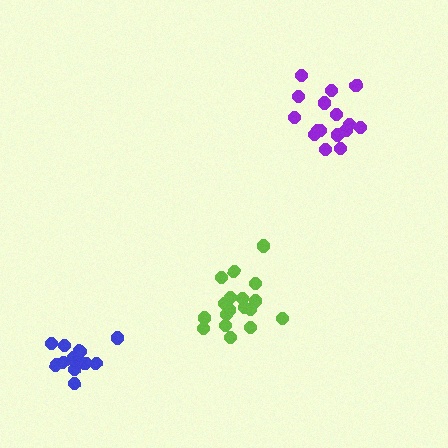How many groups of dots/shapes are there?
There are 3 groups.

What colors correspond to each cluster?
The clusters are colored: purple, lime, blue.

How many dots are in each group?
Group 1: 16 dots, Group 2: 18 dots, Group 3: 15 dots (49 total).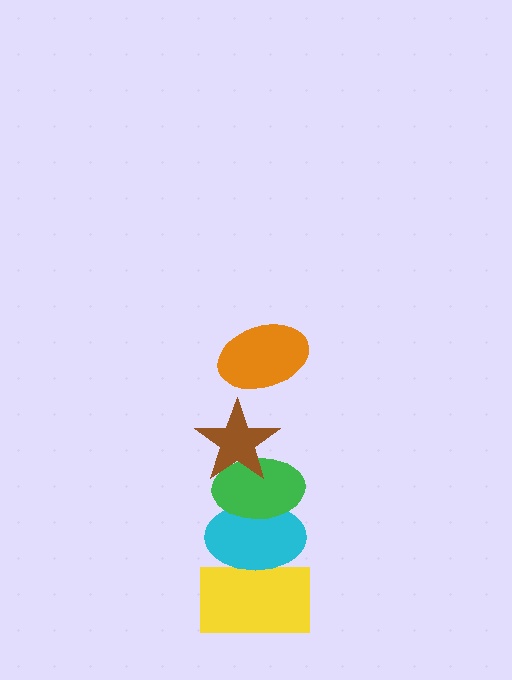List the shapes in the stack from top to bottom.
From top to bottom: the orange ellipse, the brown star, the green ellipse, the cyan ellipse, the yellow rectangle.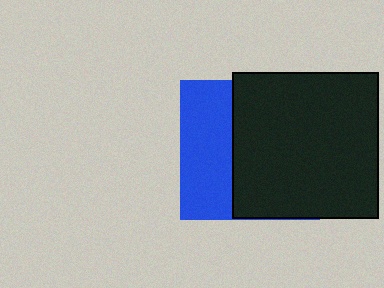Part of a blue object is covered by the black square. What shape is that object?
It is a square.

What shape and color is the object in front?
The object in front is a black square.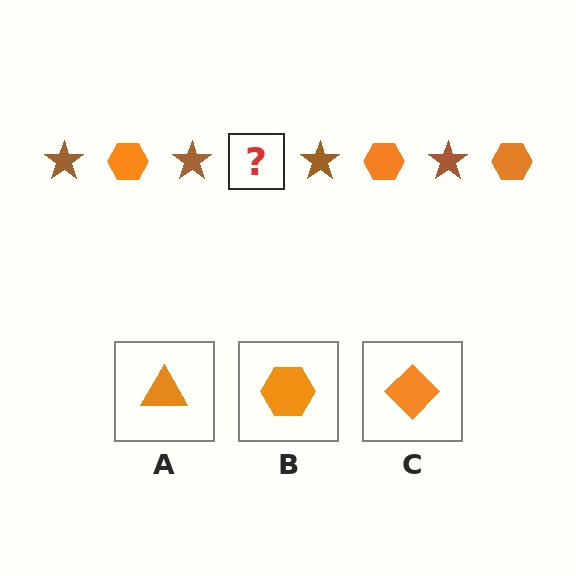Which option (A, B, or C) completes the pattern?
B.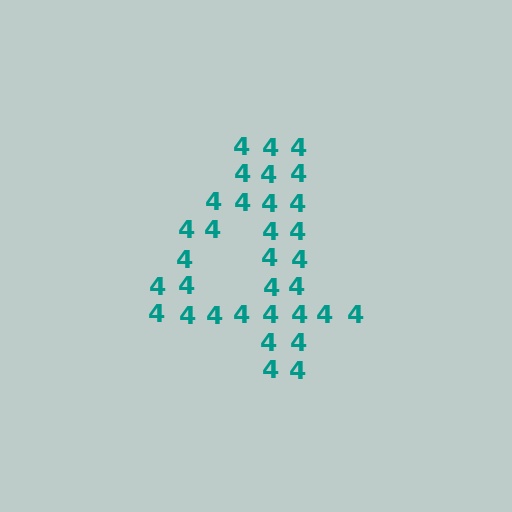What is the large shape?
The large shape is the digit 4.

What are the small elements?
The small elements are digit 4's.